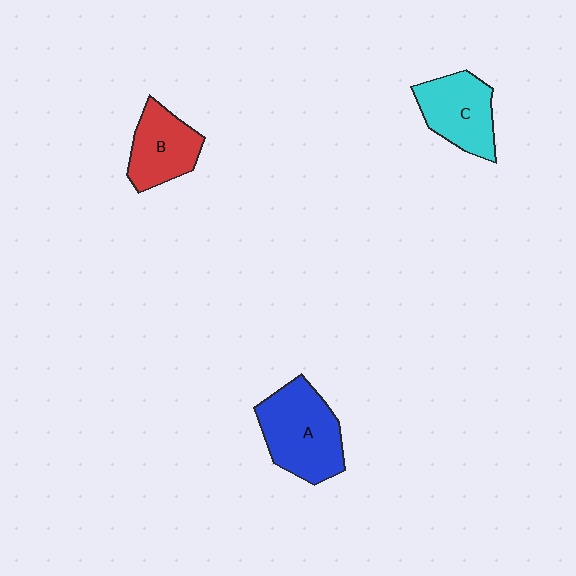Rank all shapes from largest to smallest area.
From largest to smallest: A (blue), C (cyan), B (red).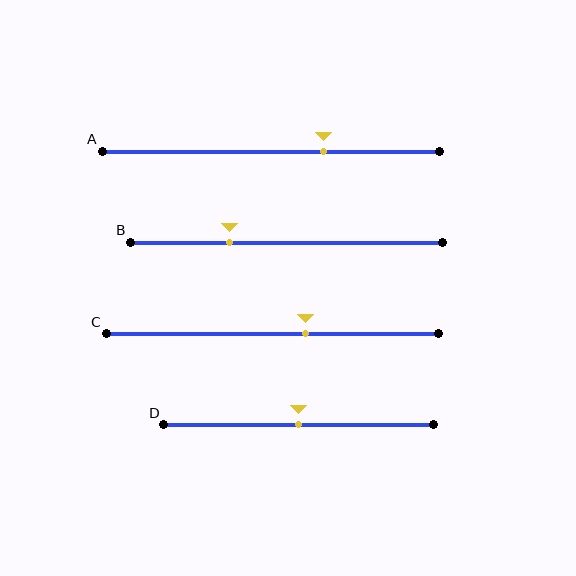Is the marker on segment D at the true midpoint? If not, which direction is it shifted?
Yes, the marker on segment D is at the true midpoint.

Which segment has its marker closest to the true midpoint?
Segment D has its marker closest to the true midpoint.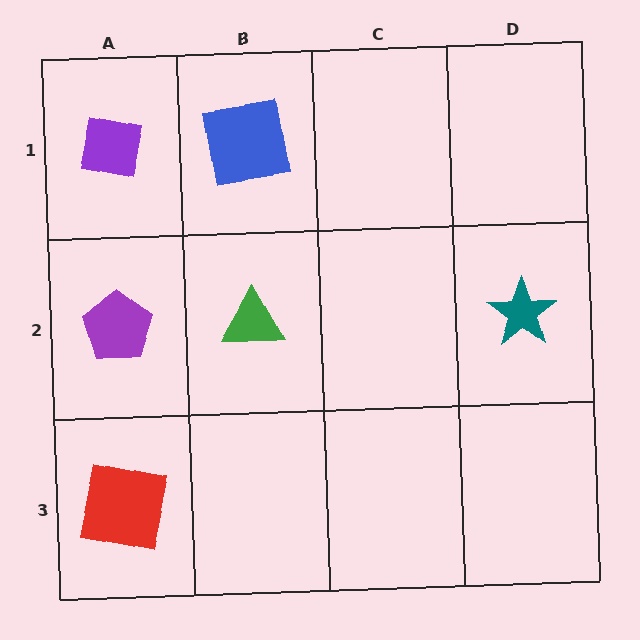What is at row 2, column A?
A purple pentagon.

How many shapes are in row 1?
2 shapes.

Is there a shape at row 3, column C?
No, that cell is empty.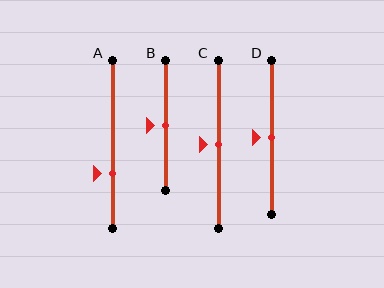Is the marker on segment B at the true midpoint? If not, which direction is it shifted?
Yes, the marker on segment B is at the true midpoint.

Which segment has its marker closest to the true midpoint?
Segment B has its marker closest to the true midpoint.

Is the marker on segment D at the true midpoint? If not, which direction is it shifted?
Yes, the marker on segment D is at the true midpoint.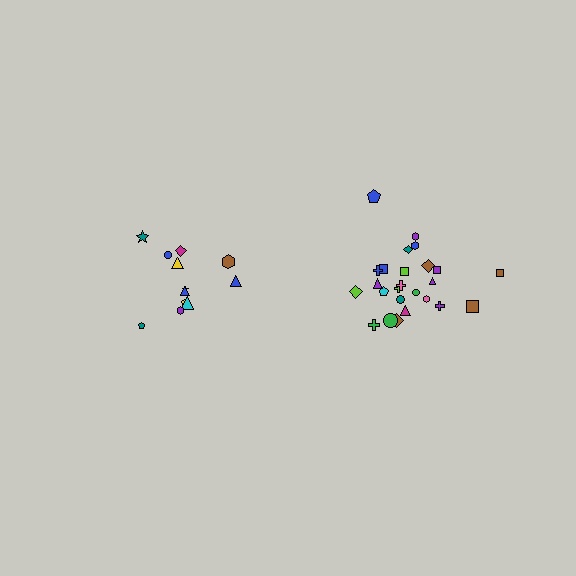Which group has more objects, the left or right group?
The right group.